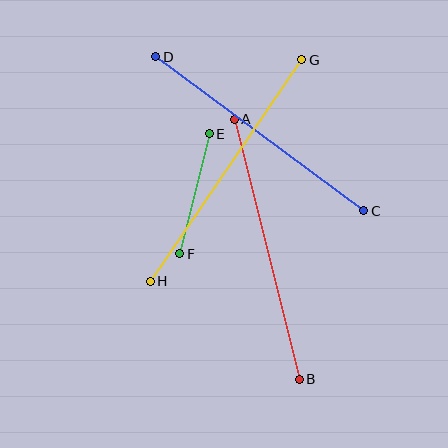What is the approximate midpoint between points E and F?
The midpoint is at approximately (194, 194) pixels.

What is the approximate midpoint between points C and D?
The midpoint is at approximately (260, 134) pixels.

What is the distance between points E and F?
The distance is approximately 123 pixels.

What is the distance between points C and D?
The distance is approximately 259 pixels.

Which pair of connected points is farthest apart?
Points G and H are farthest apart.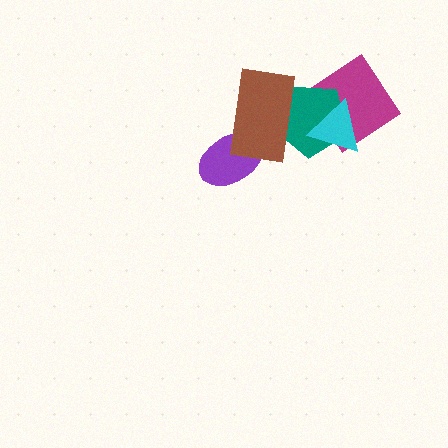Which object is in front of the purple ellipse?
The brown rectangle is in front of the purple ellipse.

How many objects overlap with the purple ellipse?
1 object overlaps with the purple ellipse.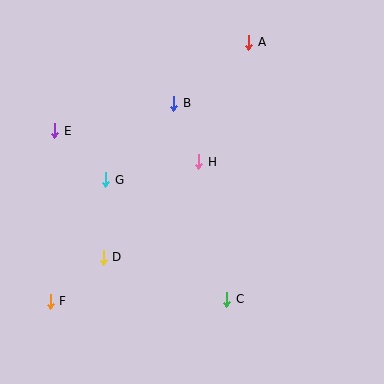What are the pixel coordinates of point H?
Point H is at (199, 162).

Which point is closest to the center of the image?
Point H at (199, 162) is closest to the center.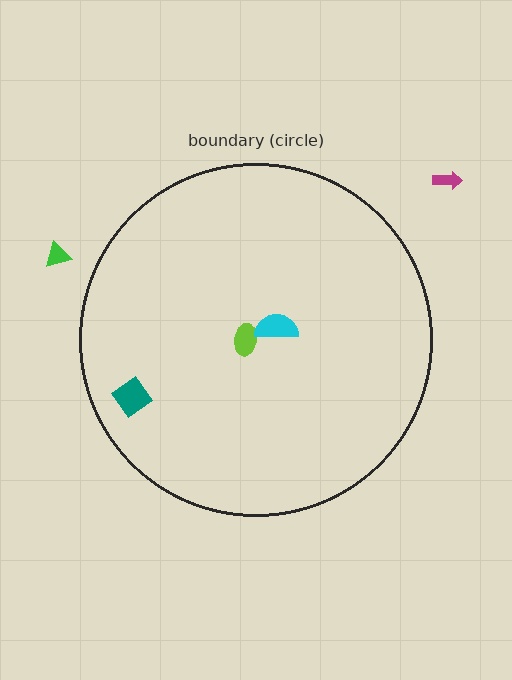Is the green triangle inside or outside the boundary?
Outside.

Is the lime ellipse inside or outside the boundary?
Inside.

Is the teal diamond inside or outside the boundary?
Inside.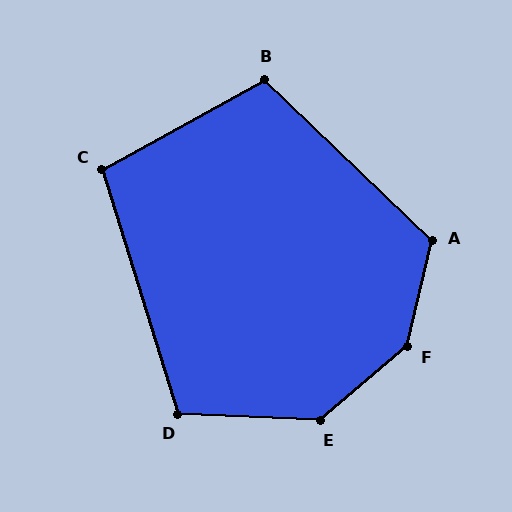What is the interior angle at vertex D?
Approximately 110 degrees (obtuse).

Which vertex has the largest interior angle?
F, at approximately 143 degrees.